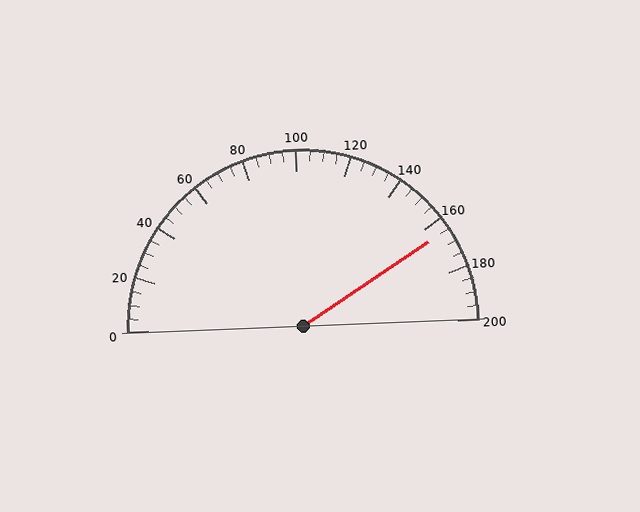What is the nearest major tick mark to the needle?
The nearest major tick mark is 160.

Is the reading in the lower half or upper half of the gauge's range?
The reading is in the upper half of the range (0 to 200).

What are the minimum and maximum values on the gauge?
The gauge ranges from 0 to 200.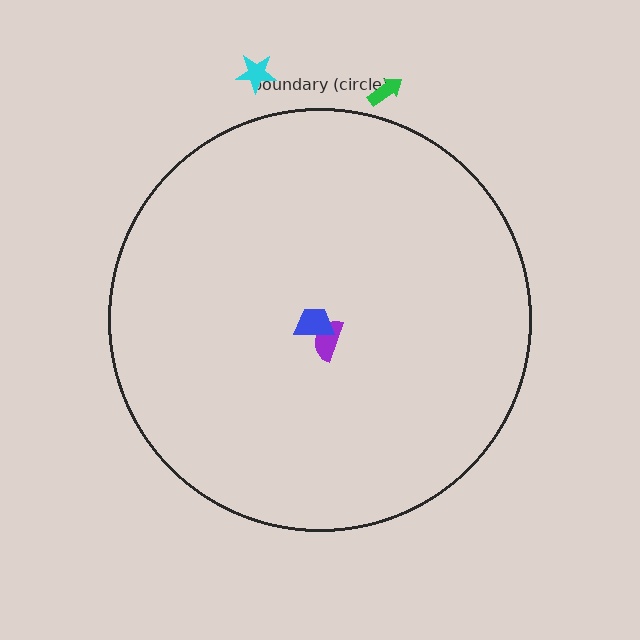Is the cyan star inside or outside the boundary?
Outside.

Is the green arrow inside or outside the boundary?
Outside.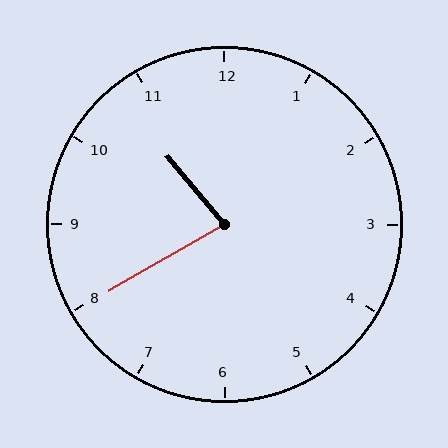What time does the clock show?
10:40.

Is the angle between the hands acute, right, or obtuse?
It is acute.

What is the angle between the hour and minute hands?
Approximately 80 degrees.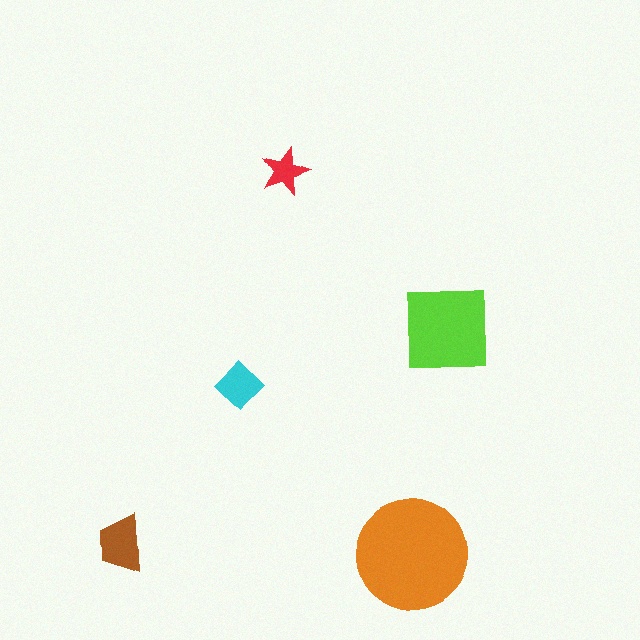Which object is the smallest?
The red star.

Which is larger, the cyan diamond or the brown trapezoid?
The brown trapezoid.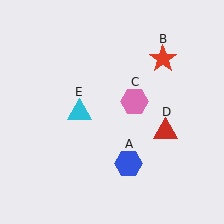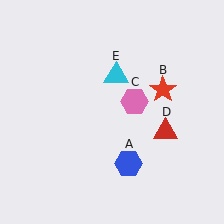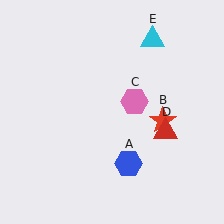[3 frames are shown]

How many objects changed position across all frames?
2 objects changed position: red star (object B), cyan triangle (object E).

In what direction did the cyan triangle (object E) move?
The cyan triangle (object E) moved up and to the right.